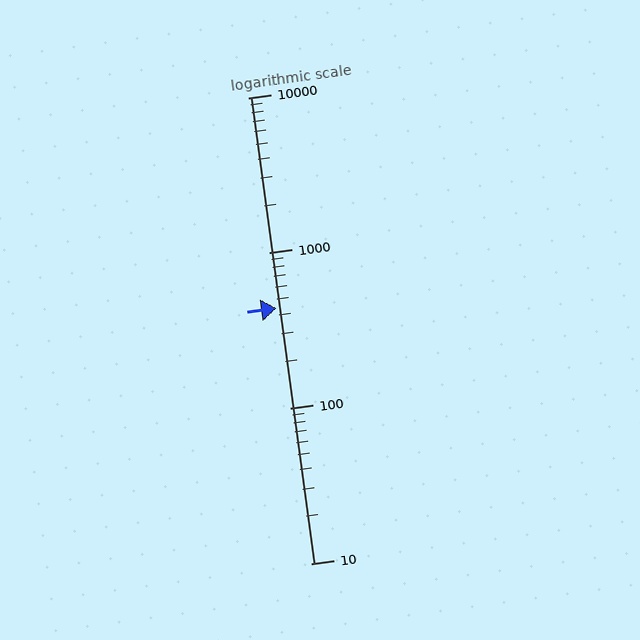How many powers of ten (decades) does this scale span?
The scale spans 3 decades, from 10 to 10000.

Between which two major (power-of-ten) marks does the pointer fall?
The pointer is between 100 and 1000.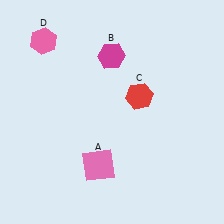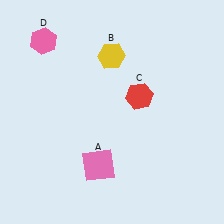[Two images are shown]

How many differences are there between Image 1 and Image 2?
There is 1 difference between the two images.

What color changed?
The hexagon (B) changed from magenta in Image 1 to yellow in Image 2.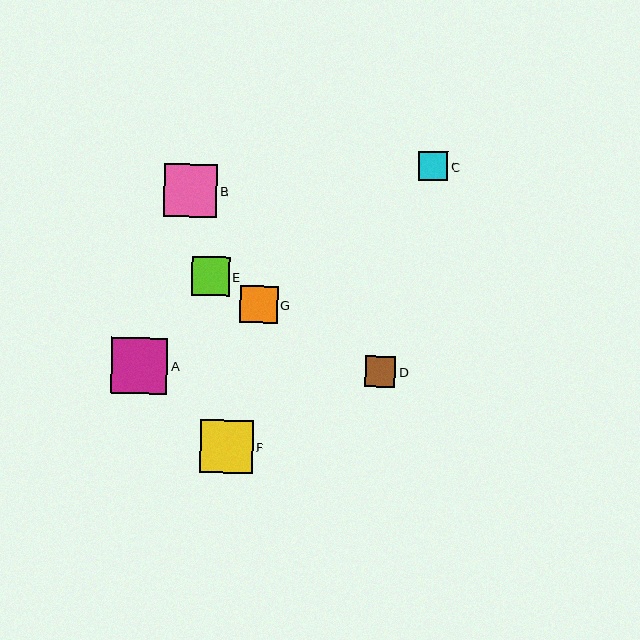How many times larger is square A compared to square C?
Square A is approximately 1.9 times the size of square C.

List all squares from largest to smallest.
From largest to smallest: A, B, F, E, G, D, C.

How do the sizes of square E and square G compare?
Square E and square G are approximately the same size.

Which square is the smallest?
Square C is the smallest with a size of approximately 29 pixels.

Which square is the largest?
Square A is the largest with a size of approximately 56 pixels.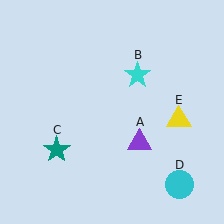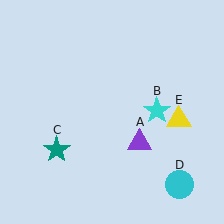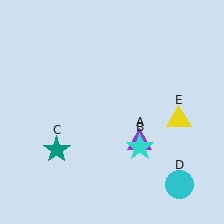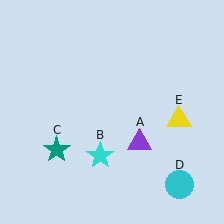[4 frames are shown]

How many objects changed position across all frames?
1 object changed position: cyan star (object B).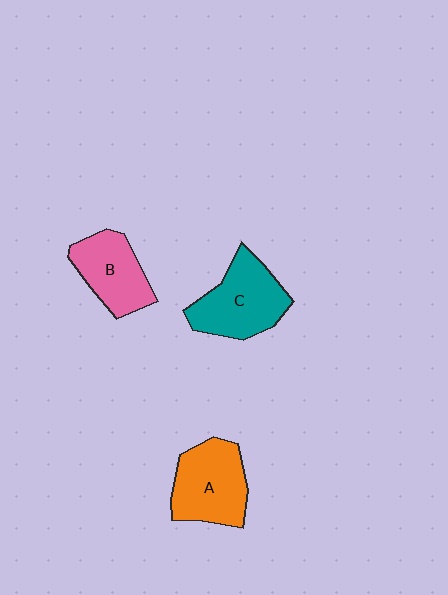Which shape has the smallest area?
Shape B (pink).